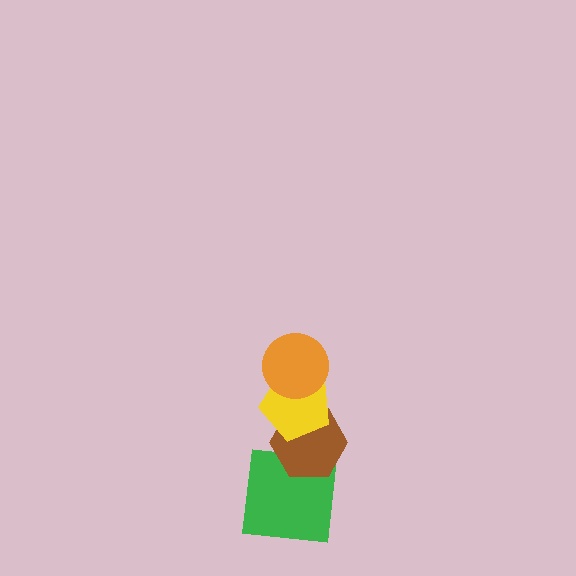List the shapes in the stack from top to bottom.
From top to bottom: the orange circle, the yellow pentagon, the brown hexagon, the green square.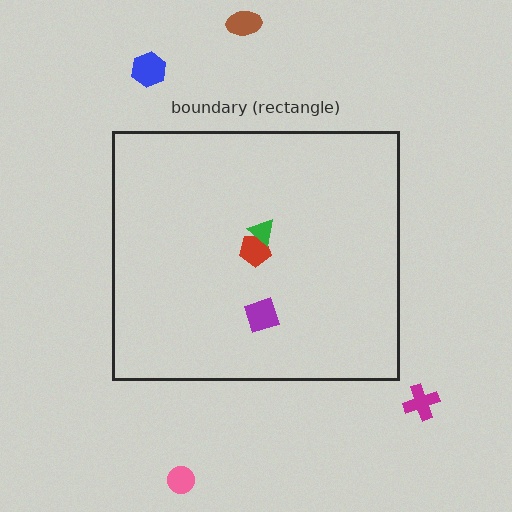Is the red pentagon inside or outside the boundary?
Inside.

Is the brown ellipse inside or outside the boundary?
Outside.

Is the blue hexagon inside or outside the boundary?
Outside.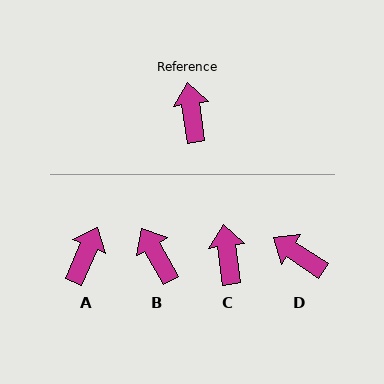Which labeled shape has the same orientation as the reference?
C.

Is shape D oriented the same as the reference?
No, it is off by about 49 degrees.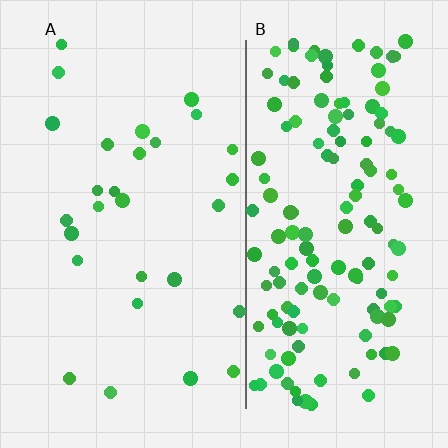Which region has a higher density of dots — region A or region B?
B (the right).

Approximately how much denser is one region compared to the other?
Approximately 5.0× — region B over region A.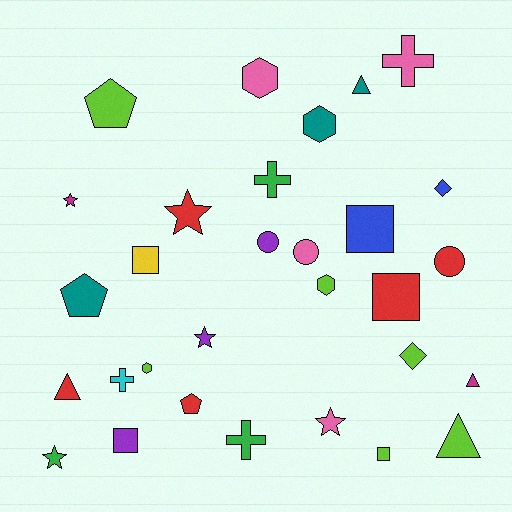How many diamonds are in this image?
There are 2 diamonds.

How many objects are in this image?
There are 30 objects.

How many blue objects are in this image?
There are 2 blue objects.